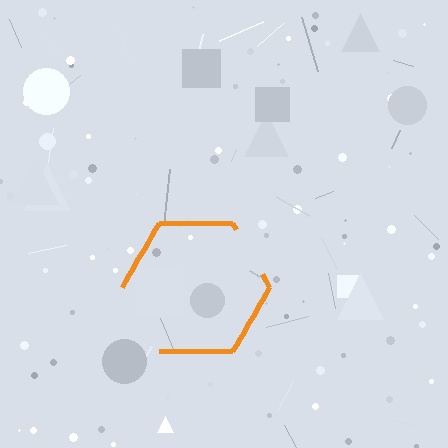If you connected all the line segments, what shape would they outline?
They would outline a hexagon.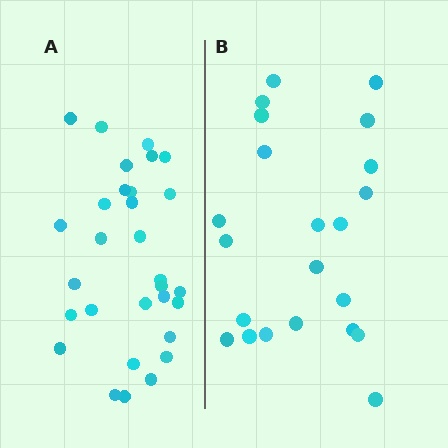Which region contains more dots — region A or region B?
Region A (the left region) has more dots.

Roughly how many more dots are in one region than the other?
Region A has roughly 8 or so more dots than region B.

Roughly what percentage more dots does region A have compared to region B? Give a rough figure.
About 35% more.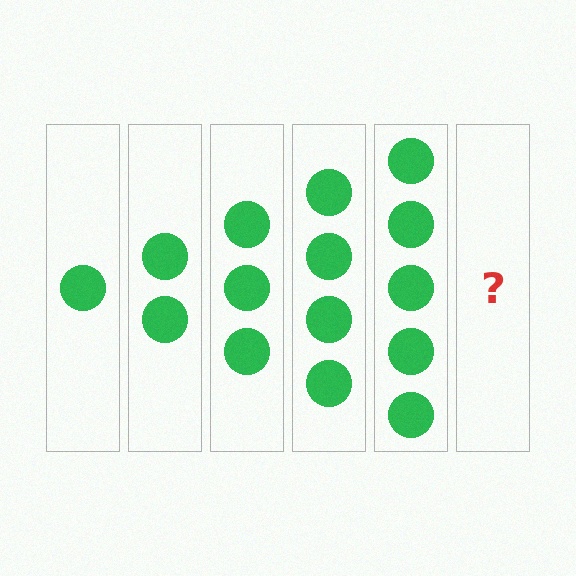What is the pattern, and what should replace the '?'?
The pattern is that each step adds one more circle. The '?' should be 6 circles.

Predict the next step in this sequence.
The next step is 6 circles.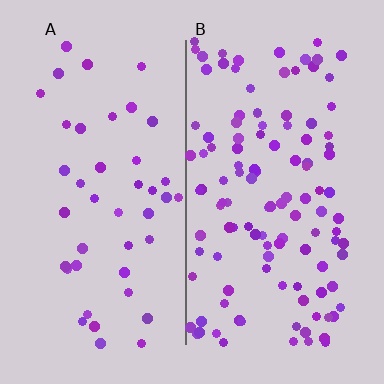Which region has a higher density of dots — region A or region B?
B (the right).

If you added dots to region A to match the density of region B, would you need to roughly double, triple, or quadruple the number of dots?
Approximately triple.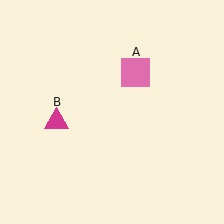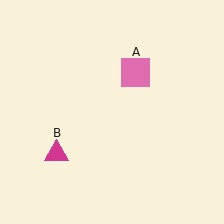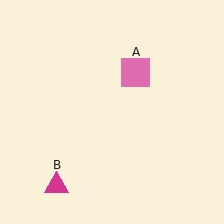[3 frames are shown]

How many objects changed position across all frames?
1 object changed position: magenta triangle (object B).